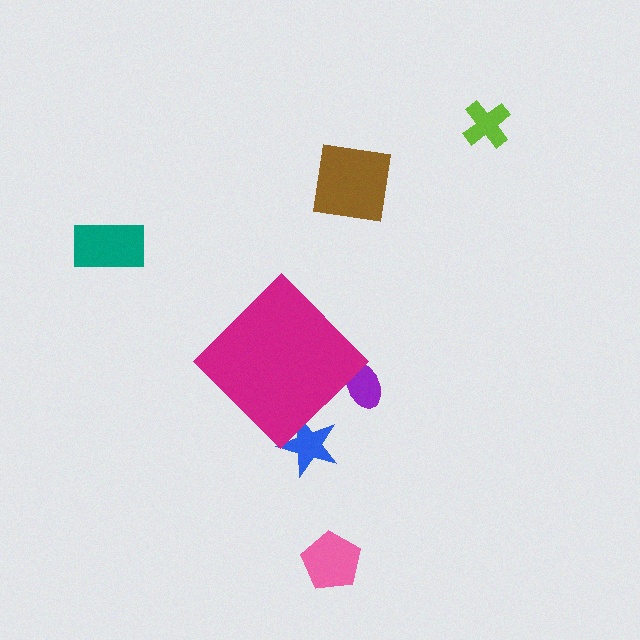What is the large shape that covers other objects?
A magenta diamond.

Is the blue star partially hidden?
Yes, the blue star is partially hidden behind the magenta diamond.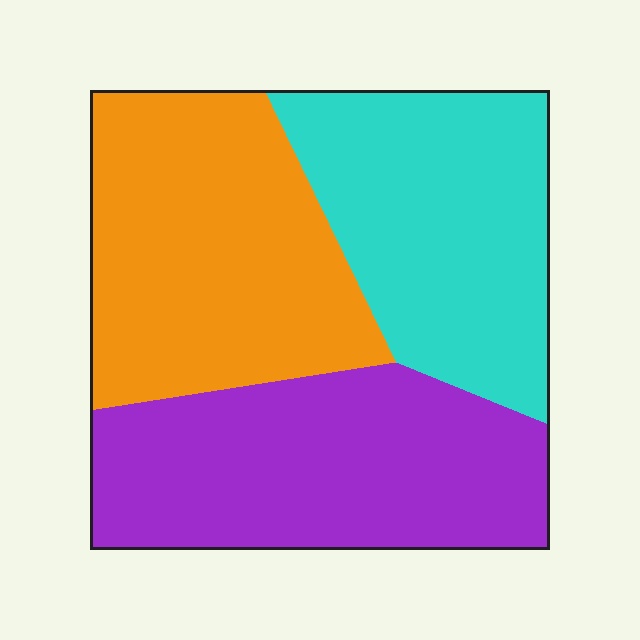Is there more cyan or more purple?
Purple.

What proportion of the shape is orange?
Orange covers 34% of the shape.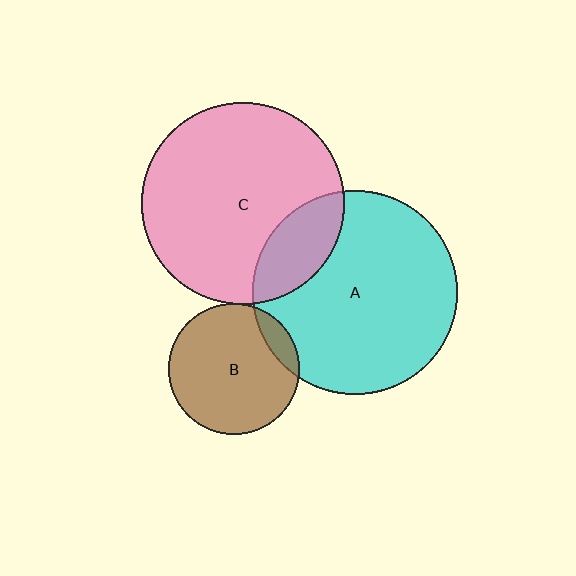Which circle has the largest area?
Circle A (cyan).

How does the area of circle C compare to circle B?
Approximately 2.4 times.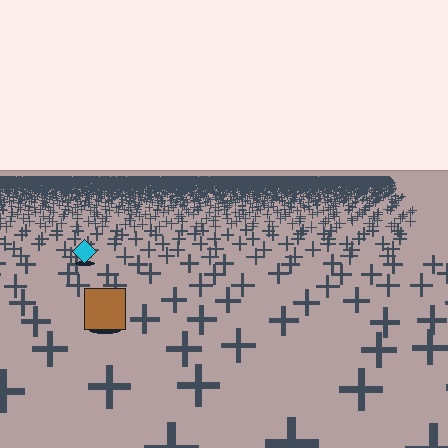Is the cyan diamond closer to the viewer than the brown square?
No. The brown square is closer — you can tell from the texture gradient: the ground texture is coarser near it.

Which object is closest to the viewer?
The brown square is closest. The texture marks near it are larger and more spread out.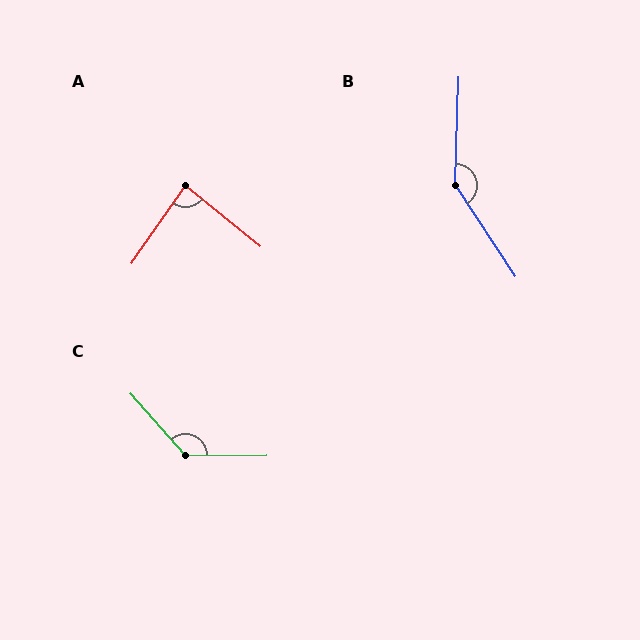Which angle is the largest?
B, at approximately 144 degrees.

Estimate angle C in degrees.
Approximately 131 degrees.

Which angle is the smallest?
A, at approximately 86 degrees.